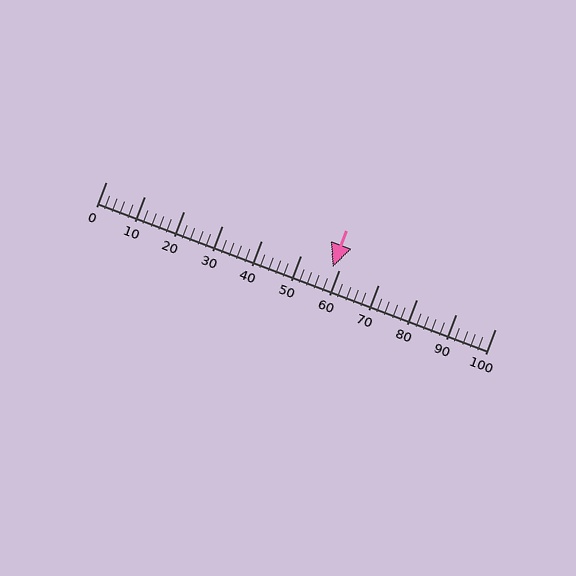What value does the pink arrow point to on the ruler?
The pink arrow points to approximately 58.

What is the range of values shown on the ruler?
The ruler shows values from 0 to 100.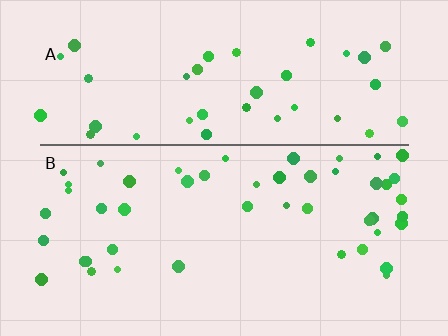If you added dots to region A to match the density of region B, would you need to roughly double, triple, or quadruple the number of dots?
Approximately double.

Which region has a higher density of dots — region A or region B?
B (the bottom).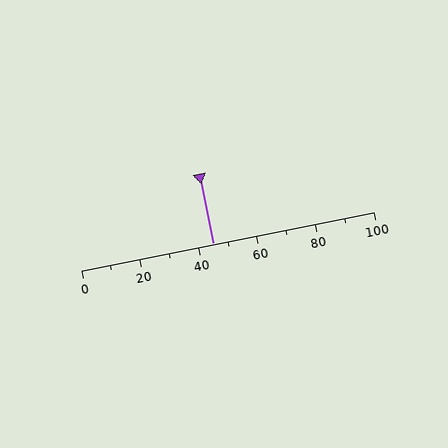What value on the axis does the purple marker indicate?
The marker indicates approximately 45.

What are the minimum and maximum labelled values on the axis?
The axis runs from 0 to 100.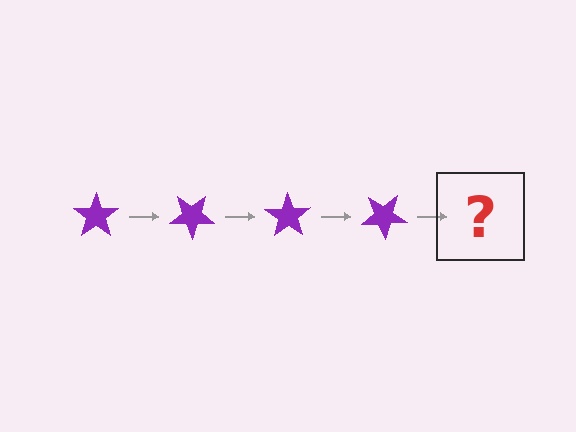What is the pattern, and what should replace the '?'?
The pattern is that the star rotates 35 degrees each step. The '?' should be a purple star rotated 140 degrees.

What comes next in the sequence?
The next element should be a purple star rotated 140 degrees.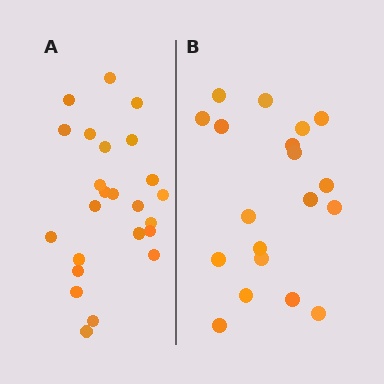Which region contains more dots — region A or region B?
Region A (the left region) has more dots.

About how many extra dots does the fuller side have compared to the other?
Region A has about 5 more dots than region B.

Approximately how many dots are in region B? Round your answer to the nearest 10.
About 20 dots. (The exact count is 19, which rounds to 20.)